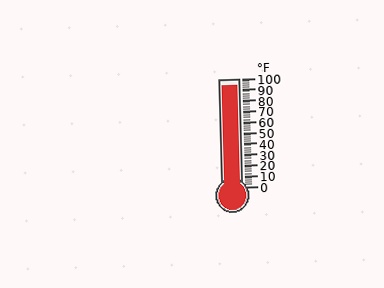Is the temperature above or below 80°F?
The temperature is above 80°F.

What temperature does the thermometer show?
The thermometer shows approximately 94°F.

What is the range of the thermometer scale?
The thermometer scale ranges from 0°F to 100°F.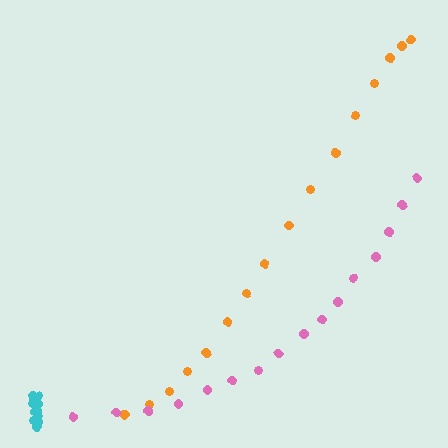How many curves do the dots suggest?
There are 3 distinct paths.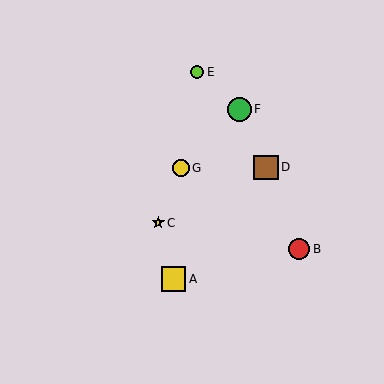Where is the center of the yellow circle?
The center of the yellow circle is at (181, 168).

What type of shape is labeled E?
Shape E is a lime circle.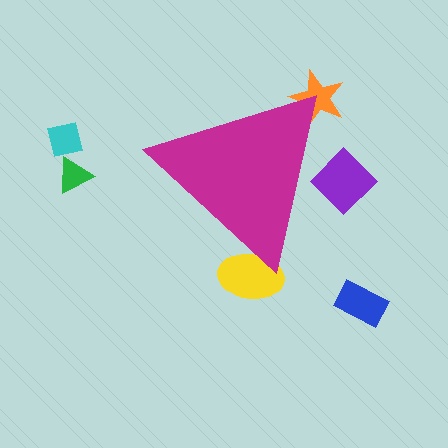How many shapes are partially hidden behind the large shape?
3 shapes are partially hidden.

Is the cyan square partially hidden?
No, the cyan square is fully visible.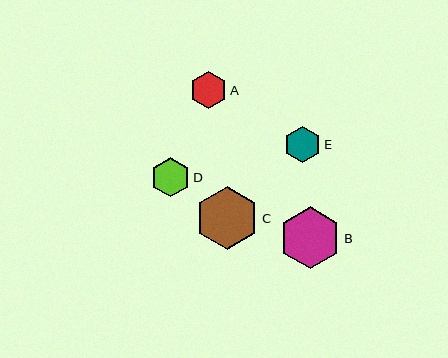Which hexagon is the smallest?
Hexagon E is the smallest with a size of approximately 36 pixels.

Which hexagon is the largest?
Hexagon C is the largest with a size of approximately 63 pixels.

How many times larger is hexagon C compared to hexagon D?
Hexagon C is approximately 1.6 times the size of hexagon D.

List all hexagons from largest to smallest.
From largest to smallest: C, B, D, A, E.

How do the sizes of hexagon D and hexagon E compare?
Hexagon D and hexagon E are approximately the same size.